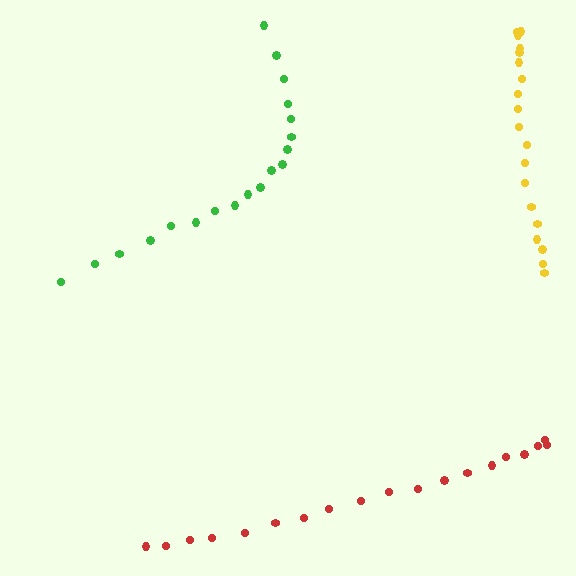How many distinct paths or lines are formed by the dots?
There are 3 distinct paths.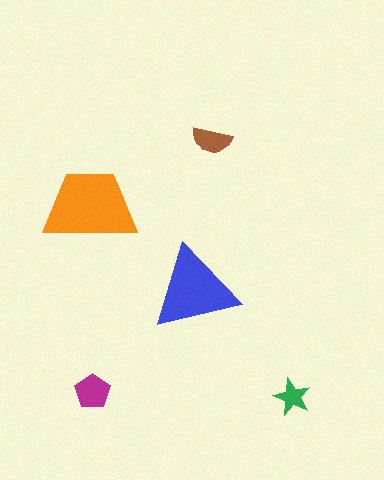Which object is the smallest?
The green star.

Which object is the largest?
The orange trapezoid.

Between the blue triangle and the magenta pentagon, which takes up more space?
The blue triangle.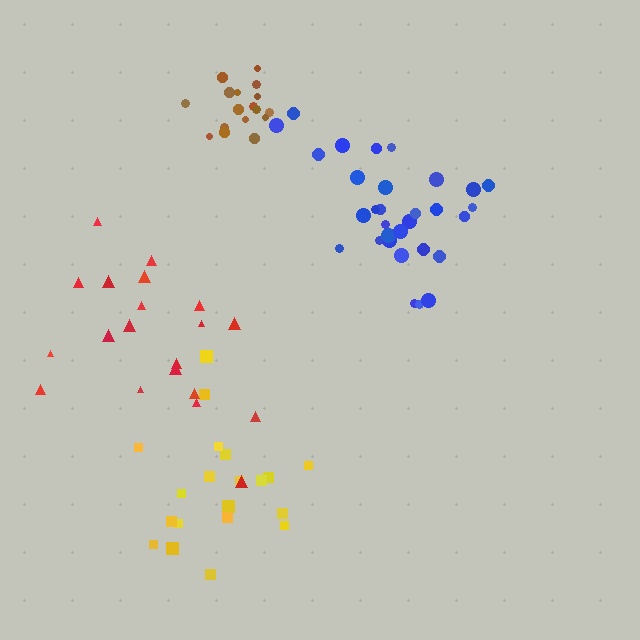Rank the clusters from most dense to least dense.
brown, blue, yellow, red.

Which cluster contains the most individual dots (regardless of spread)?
Blue (31).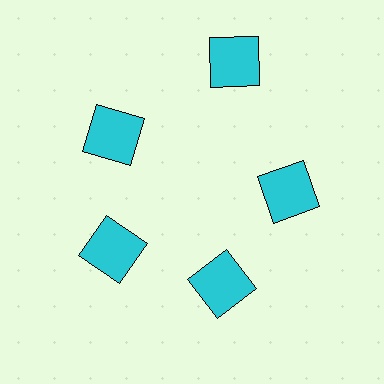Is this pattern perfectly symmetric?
No. The 5 cyan squares are arranged in a ring, but one element near the 1 o'clock position is pushed outward from the center, breaking the 5-fold rotational symmetry.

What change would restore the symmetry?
The symmetry would be restored by moving it inward, back onto the ring so that all 5 squares sit at equal angles and equal distance from the center.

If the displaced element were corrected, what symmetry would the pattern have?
It would have 5-fold rotational symmetry — the pattern would map onto itself every 72 degrees.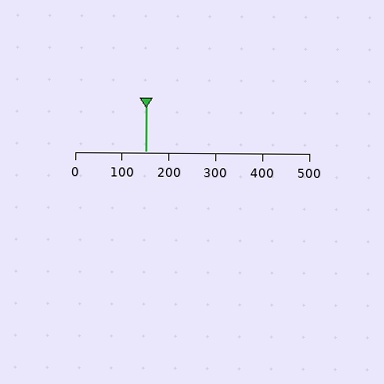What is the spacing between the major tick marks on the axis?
The major ticks are spaced 100 apart.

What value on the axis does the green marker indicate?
The marker indicates approximately 150.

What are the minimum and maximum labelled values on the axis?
The axis runs from 0 to 500.